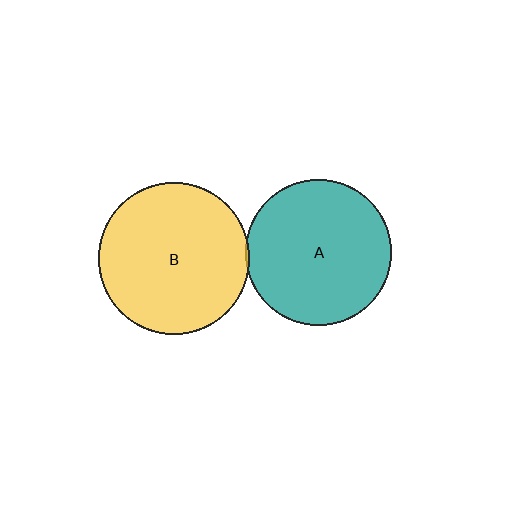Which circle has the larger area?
Circle B (yellow).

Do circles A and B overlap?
Yes.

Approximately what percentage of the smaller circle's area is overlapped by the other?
Approximately 5%.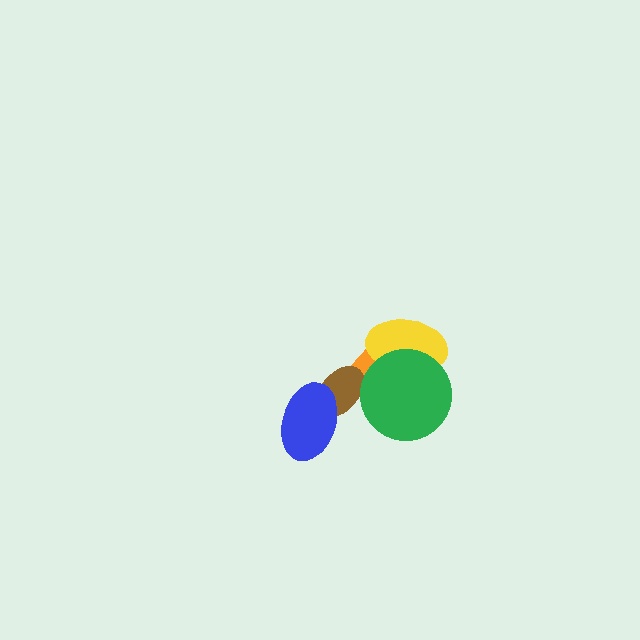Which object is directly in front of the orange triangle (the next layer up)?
The yellow ellipse is directly in front of the orange triangle.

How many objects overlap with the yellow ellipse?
2 objects overlap with the yellow ellipse.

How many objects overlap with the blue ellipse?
1 object overlaps with the blue ellipse.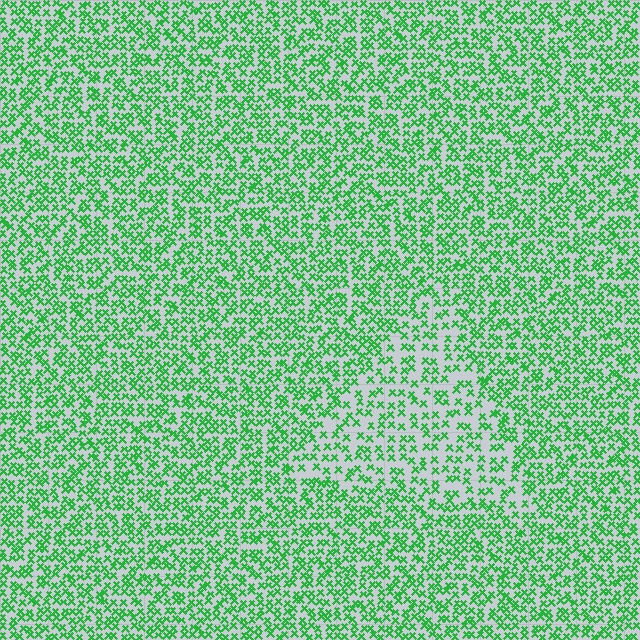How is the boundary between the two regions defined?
The boundary is defined by a change in element density (approximately 1.7x ratio). All elements are the same color, size, and shape.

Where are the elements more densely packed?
The elements are more densely packed outside the triangle boundary.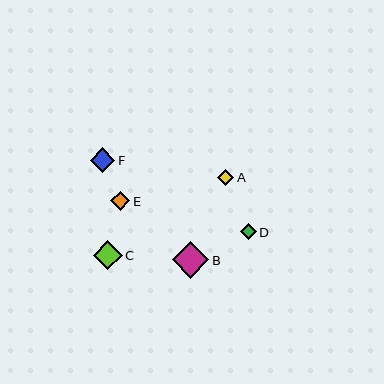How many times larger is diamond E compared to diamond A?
Diamond E is approximately 1.2 times the size of diamond A.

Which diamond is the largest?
Diamond B is the largest with a size of approximately 36 pixels.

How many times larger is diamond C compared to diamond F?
Diamond C is approximately 1.2 times the size of diamond F.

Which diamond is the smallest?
Diamond D is the smallest with a size of approximately 16 pixels.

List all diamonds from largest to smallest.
From largest to smallest: B, C, F, E, A, D.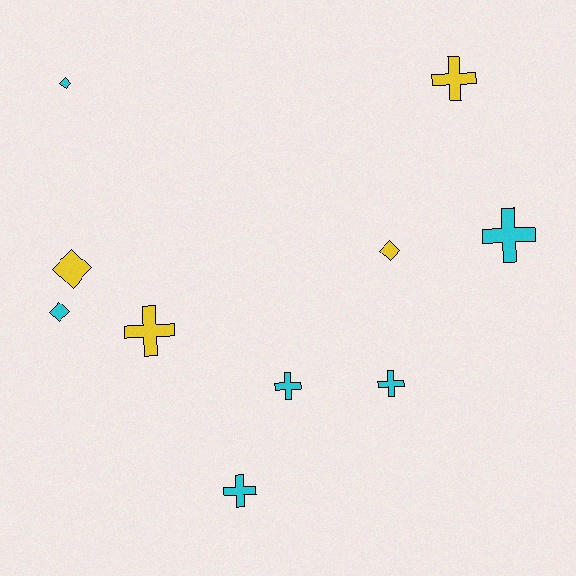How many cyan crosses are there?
There are 4 cyan crosses.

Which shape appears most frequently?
Cross, with 6 objects.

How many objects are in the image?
There are 10 objects.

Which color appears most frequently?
Cyan, with 6 objects.